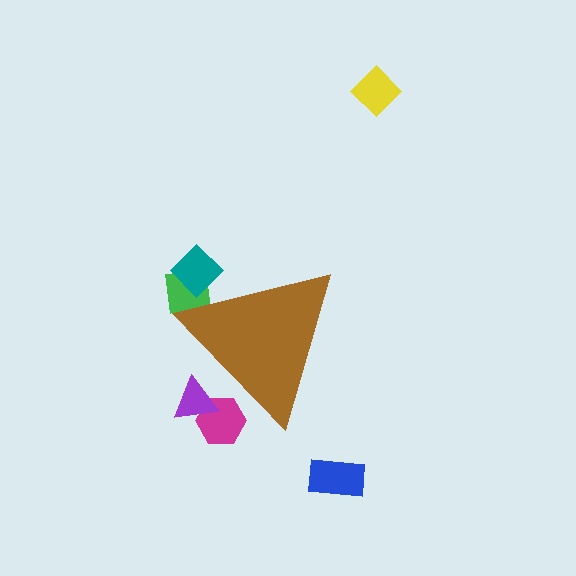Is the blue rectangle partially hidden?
No, the blue rectangle is fully visible.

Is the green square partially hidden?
Yes, the green square is partially hidden behind the brown triangle.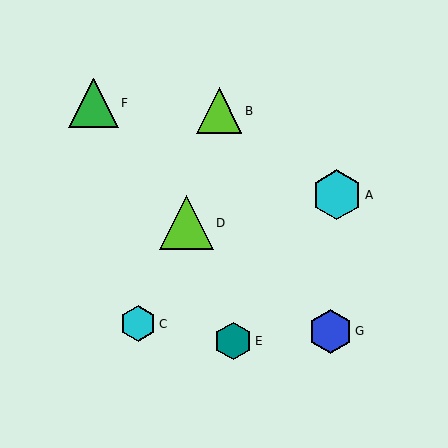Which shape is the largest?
The lime triangle (labeled D) is the largest.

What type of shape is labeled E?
Shape E is a teal hexagon.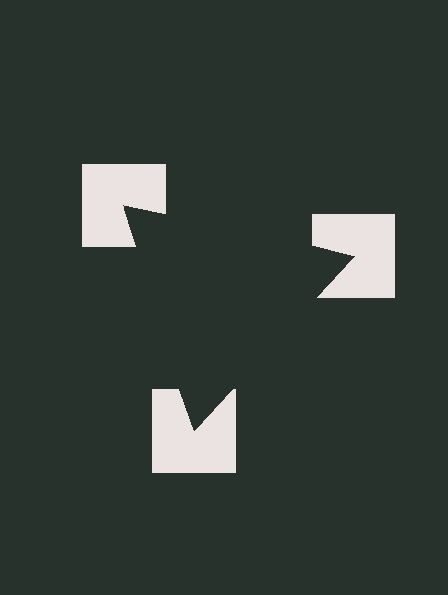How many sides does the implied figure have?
3 sides.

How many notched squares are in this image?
There are 3 — one at each vertex of the illusory triangle.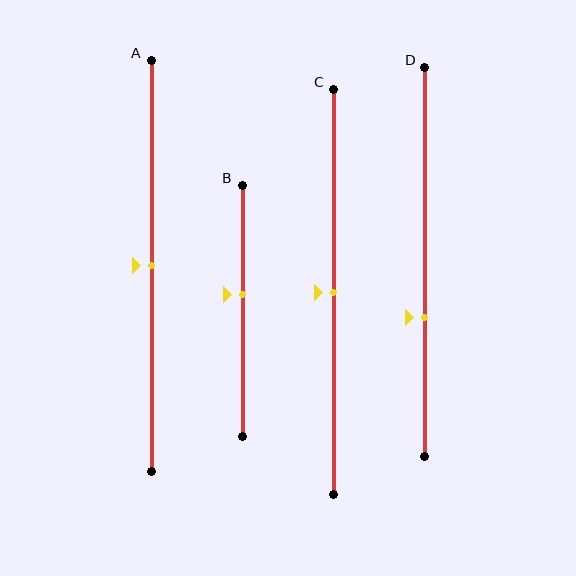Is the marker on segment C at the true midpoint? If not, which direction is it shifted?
Yes, the marker on segment C is at the true midpoint.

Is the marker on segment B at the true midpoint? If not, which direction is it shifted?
No, the marker on segment B is shifted upward by about 7% of the segment length.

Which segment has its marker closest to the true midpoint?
Segment A has its marker closest to the true midpoint.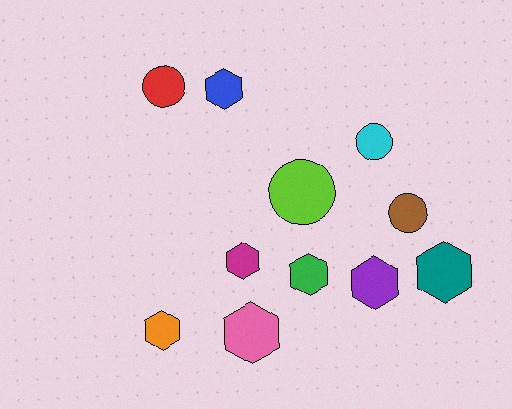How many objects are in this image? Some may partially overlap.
There are 11 objects.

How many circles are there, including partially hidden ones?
There are 4 circles.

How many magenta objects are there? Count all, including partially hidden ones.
There is 1 magenta object.